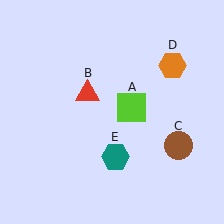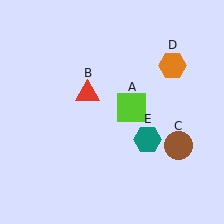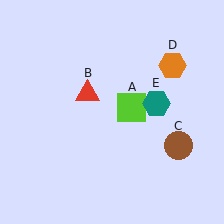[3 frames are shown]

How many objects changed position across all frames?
1 object changed position: teal hexagon (object E).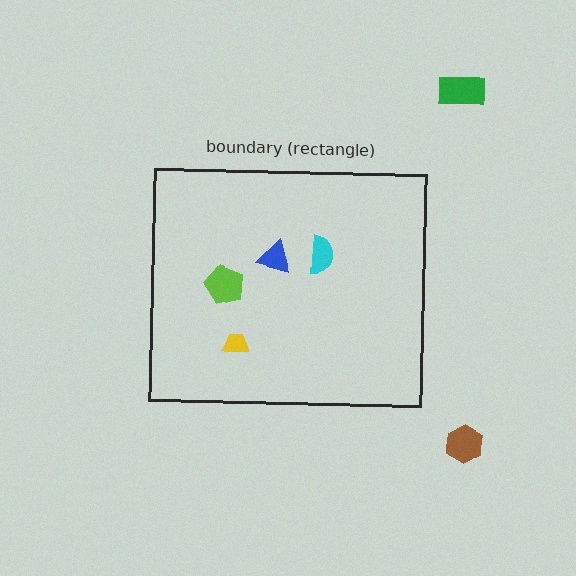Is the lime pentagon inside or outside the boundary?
Inside.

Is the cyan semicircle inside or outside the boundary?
Inside.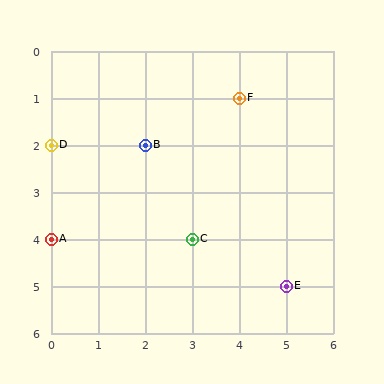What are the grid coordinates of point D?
Point D is at grid coordinates (0, 2).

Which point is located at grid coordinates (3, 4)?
Point C is at (3, 4).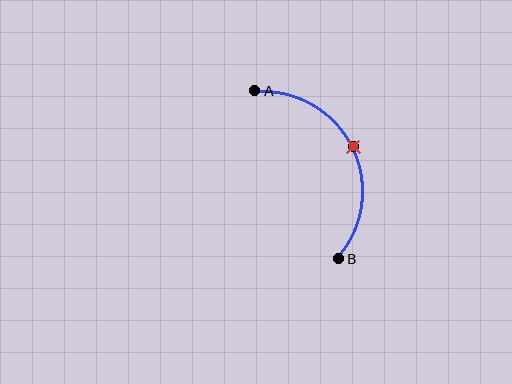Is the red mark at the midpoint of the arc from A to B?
Yes. The red mark lies on the arc at equal arc-length from both A and B — it is the arc midpoint.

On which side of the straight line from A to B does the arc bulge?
The arc bulges to the right of the straight line connecting A and B.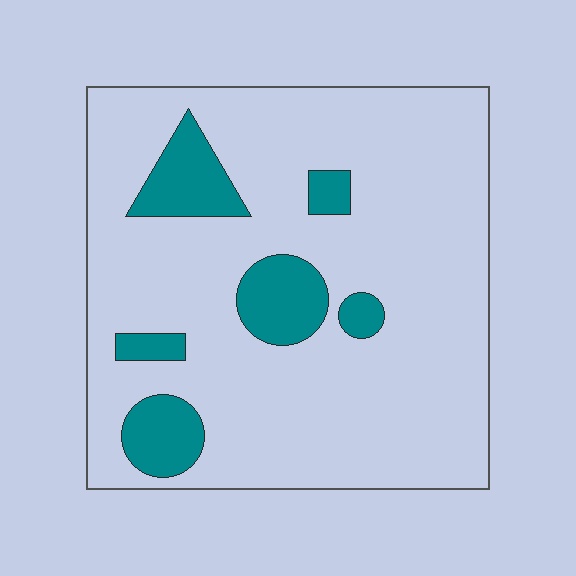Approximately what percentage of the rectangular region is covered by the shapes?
Approximately 15%.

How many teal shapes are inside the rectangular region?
6.